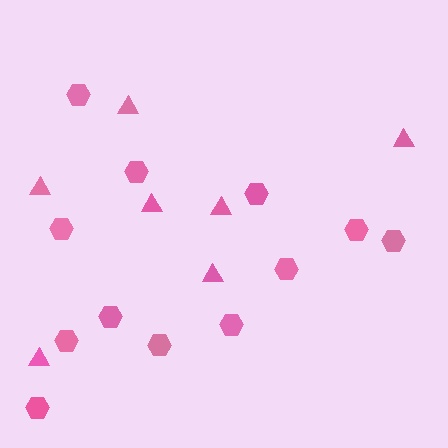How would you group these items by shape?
There are 2 groups: one group of triangles (7) and one group of hexagons (12).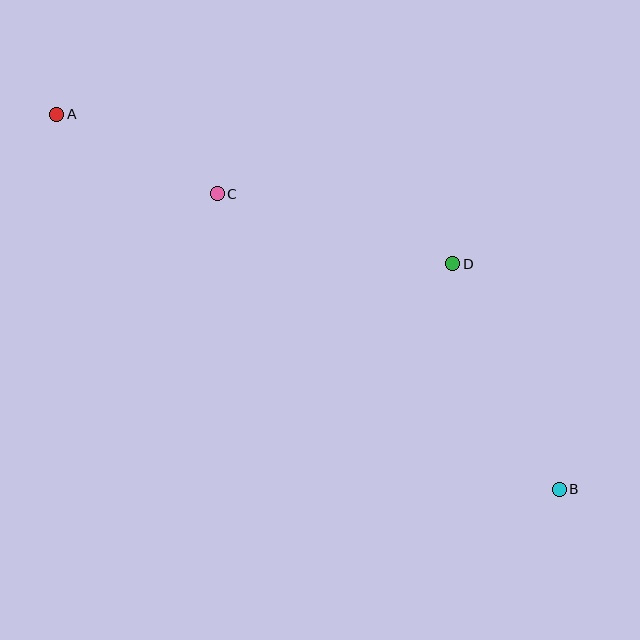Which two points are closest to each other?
Points A and C are closest to each other.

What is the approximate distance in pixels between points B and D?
The distance between B and D is approximately 249 pixels.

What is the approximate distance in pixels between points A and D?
The distance between A and D is approximately 423 pixels.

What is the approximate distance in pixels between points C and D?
The distance between C and D is approximately 246 pixels.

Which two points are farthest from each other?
Points A and B are farthest from each other.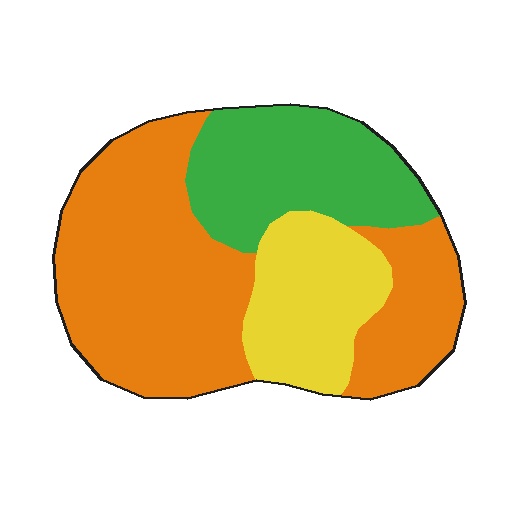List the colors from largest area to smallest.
From largest to smallest: orange, green, yellow.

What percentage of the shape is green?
Green takes up between a quarter and a half of the shape.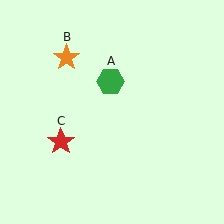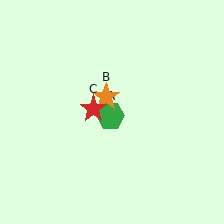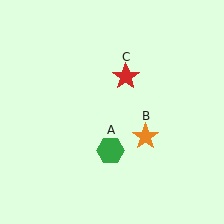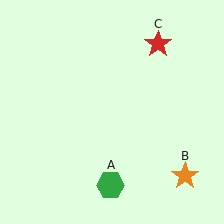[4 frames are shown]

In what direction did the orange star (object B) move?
The orange star (object B) moved down and to the right.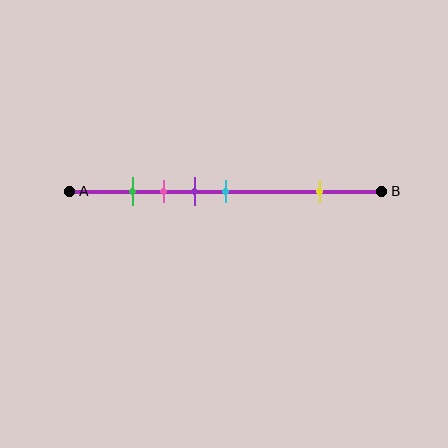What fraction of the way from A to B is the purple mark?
The purple mark is approximately 40% (0.4) of the way from A to B.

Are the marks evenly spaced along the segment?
No, the marks are not evenly spaced.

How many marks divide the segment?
There are 5 marks dividing the segment.